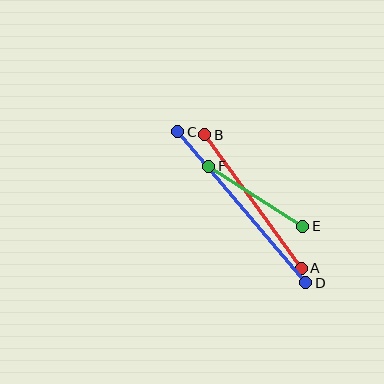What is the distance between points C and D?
The distance is approximately 198 pixels.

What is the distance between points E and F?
The distance is approximately 112 pixels.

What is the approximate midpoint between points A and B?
The midpoint is at approximately (253, 201) pixels.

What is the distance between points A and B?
The distance is approximately 165 pixels.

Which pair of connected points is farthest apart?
Points C and D are farthest apart.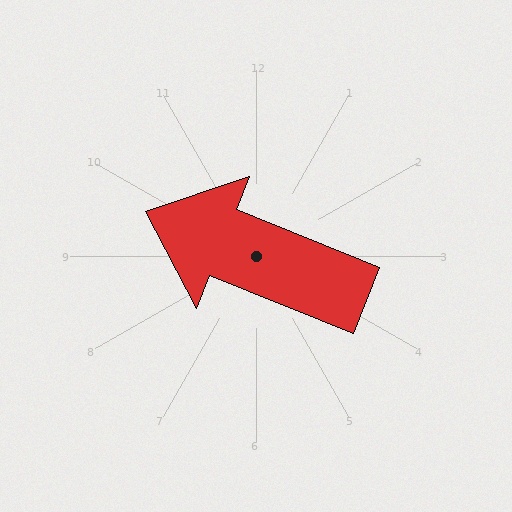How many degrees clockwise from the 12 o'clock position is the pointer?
Approximately 292 degrees.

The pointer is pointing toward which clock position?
Roughly 10 o'clock.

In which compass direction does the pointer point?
West.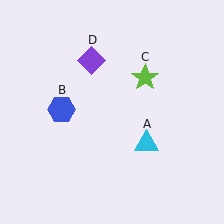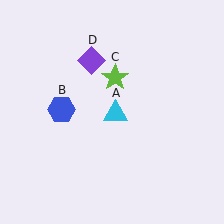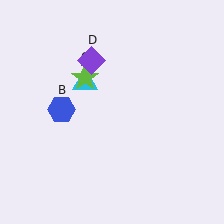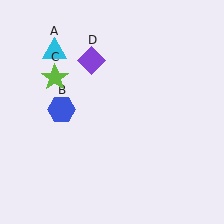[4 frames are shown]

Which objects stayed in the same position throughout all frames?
Blue hexagon (object B) and purple diamond (object D) remained stationary.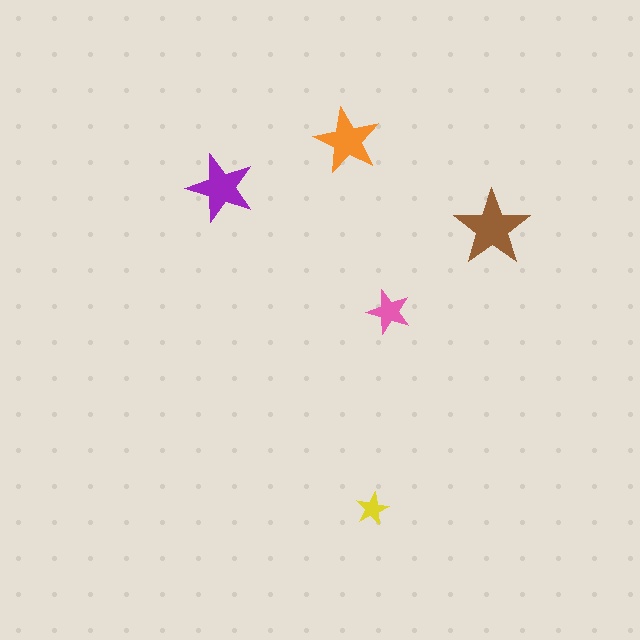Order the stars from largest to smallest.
the brown one, the purple one, the orange one, the pink one, the yellow one.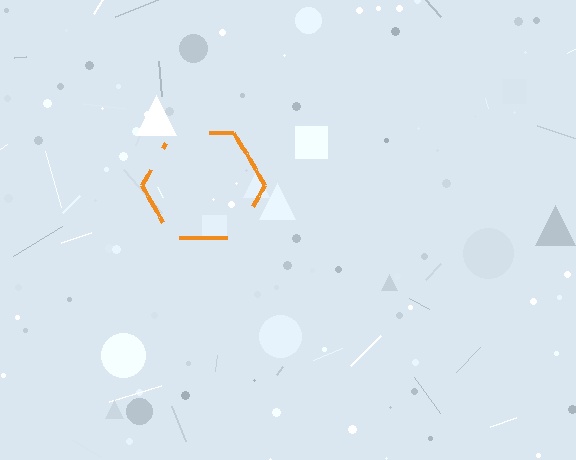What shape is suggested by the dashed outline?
The dashed outline suggests a hexagon.